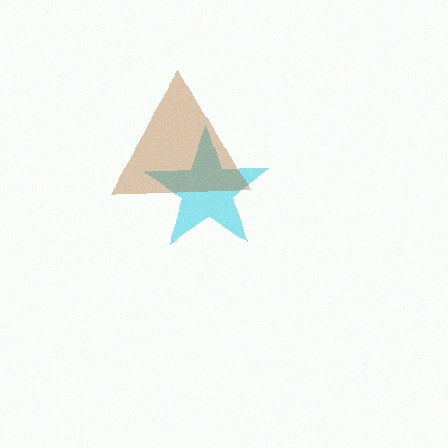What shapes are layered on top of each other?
The layered shapes are: a cyan star, a brown triangle.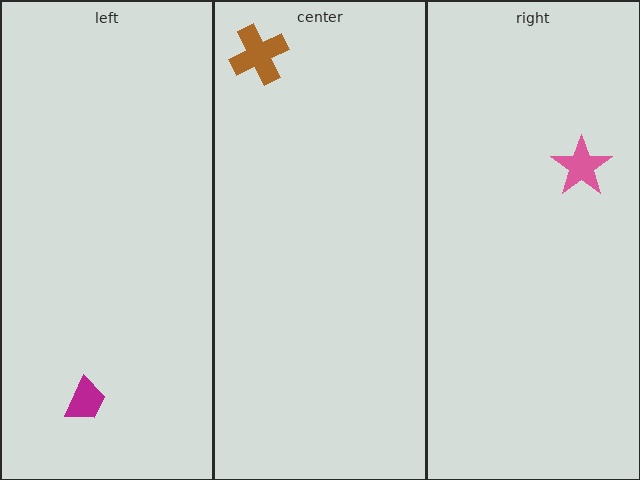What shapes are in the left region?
The magenta trapezoid.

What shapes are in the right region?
The pink star.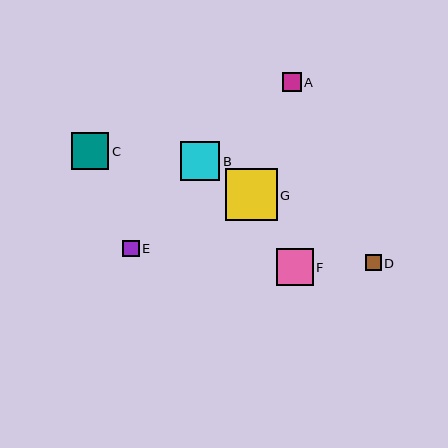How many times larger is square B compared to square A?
Square B is approximately 2.1 times the size of square A.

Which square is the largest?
Square G is the largest with a size of approximately 52 pixels.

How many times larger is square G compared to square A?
Square G is approximately 2.8 times the size of square A.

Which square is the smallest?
Square E is the smallest with a size of approximately 16 pixels.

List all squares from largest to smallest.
From largest to smallest: G, B, C, F, A, D, E.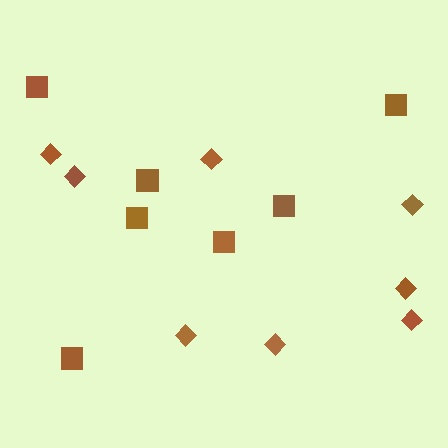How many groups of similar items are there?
There are 2 groups: one group of squares (7) and one group of diamonds (8).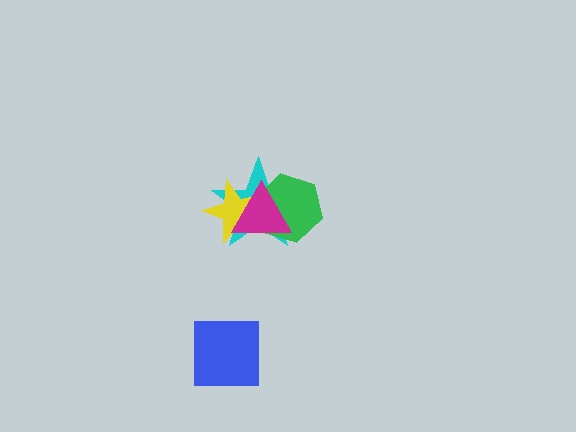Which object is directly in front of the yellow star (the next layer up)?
The green hexagon is directly in front of the yellow star.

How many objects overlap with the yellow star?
3 objects overlap with the yellow star.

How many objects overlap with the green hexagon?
3 objects overlap with the green hexagon.